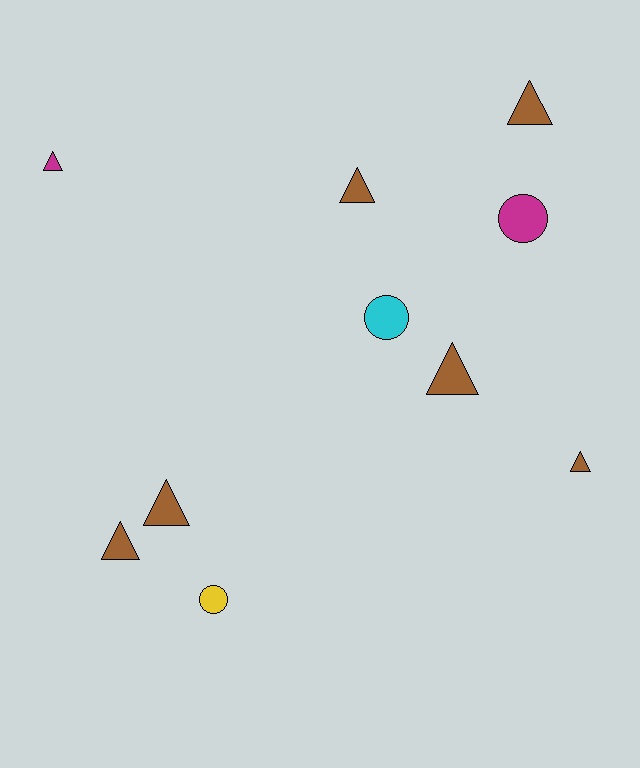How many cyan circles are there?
There is 1 cyan circle.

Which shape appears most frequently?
Triangle, with 7 objects.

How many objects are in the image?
There are 10 objects.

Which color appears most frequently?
Brown, with 6 objects.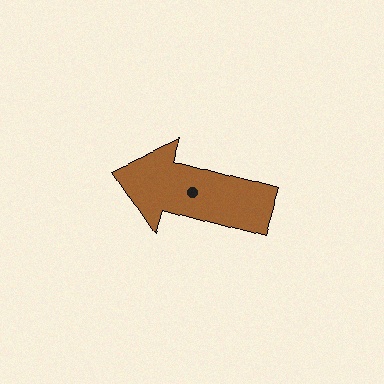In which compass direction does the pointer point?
West.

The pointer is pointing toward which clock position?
Roughly 10 o'clock.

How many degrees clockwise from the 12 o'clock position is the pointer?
Approximately 286 degrees.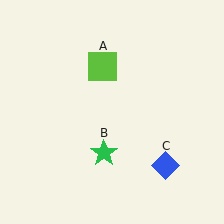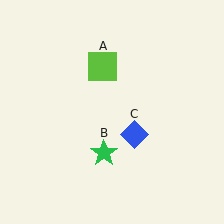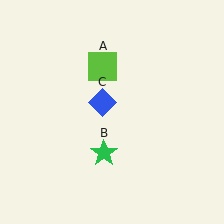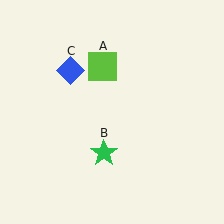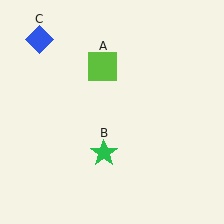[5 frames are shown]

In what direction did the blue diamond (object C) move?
The blue diamond (object C) moved up and to the left.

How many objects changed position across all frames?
1 object changed position: blue diamond (object C).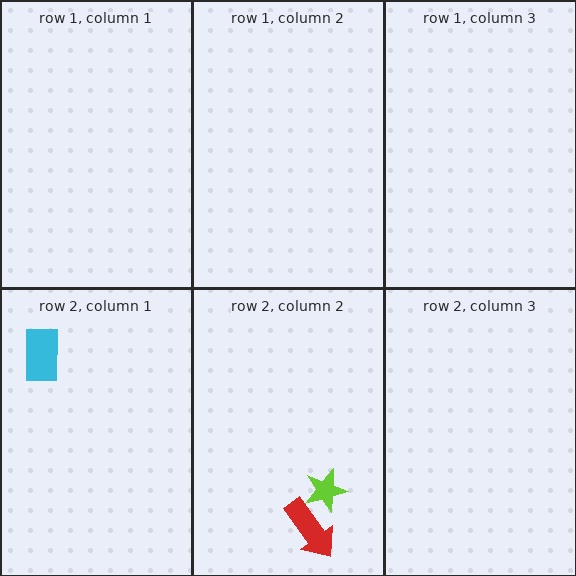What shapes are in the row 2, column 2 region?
The red arrow, the lime star.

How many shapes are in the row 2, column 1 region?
1.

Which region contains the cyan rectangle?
The row 2, column 1 region.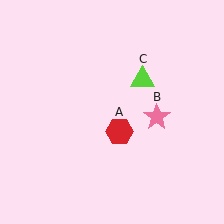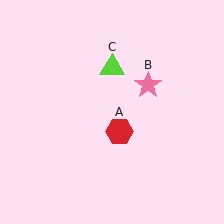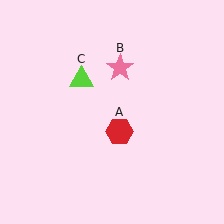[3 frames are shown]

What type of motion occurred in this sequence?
The pink star (object B), lime triangle (object C) rotated counterclockwise around the center of the scene.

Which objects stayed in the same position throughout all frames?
Red hexagon (object A) remained stationary.